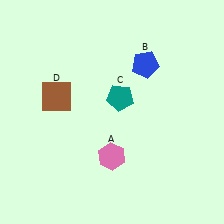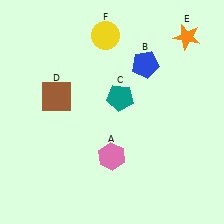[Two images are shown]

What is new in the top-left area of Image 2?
A yellow circle (F) was added in the top-left area of Image 2.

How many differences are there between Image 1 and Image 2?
There are 2 differences between the two images.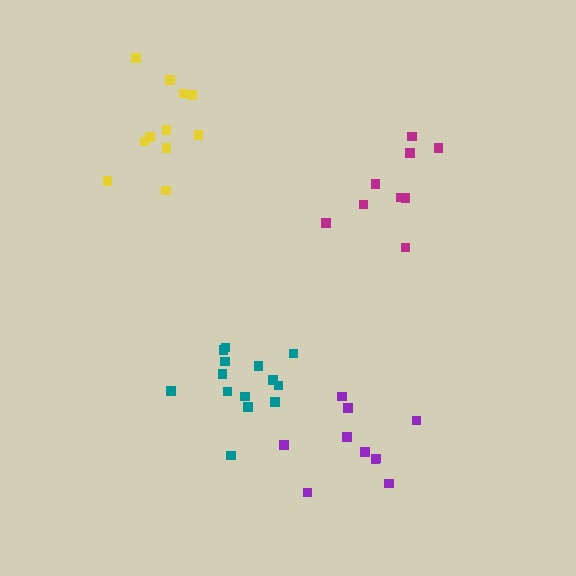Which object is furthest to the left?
The yellow cluster is leftmost.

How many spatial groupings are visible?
There are 4 spatial groupings.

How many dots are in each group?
Group 1: 9 dots, Group 2: 14 dots, Group 3: 11 dots, Group 4: 10 dots (44 total).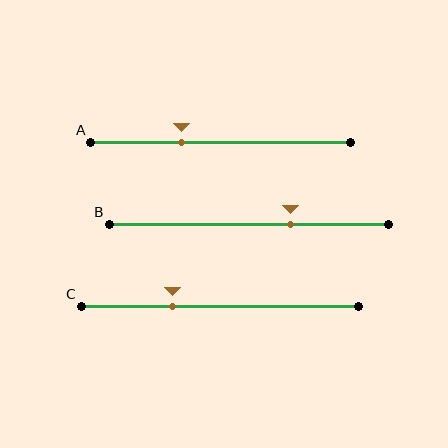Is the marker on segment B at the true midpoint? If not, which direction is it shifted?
No, the marker on segment B is shifted to the right by about 15% of the segment length.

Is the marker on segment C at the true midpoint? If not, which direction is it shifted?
No, the marker on segment C is shifted to the left by about 17% of the segment length.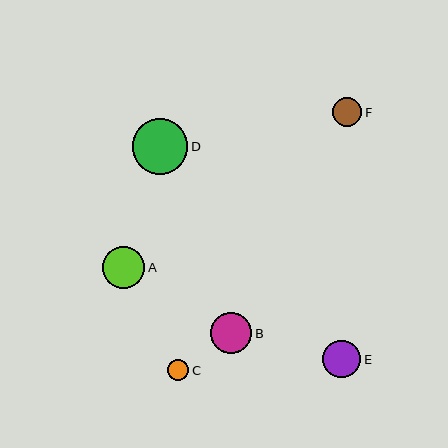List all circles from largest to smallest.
From largest to smallest: D, A, B, E, F, C.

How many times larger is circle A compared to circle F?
Circle A is approximately 1.4 times the size of circle F.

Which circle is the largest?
Circle D is the largest with a size of approximately 56 pixels.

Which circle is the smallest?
Circle C is the smallest with a size of approximately 21 pixels.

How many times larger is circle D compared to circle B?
Circle D is approximately 1.3 times the size of circle B.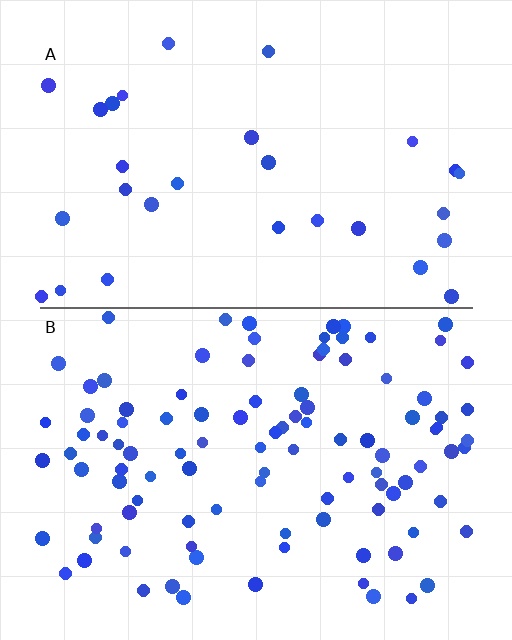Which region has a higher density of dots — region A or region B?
B (the bottom).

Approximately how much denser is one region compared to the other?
Approximately 3.5× — region B over region A.